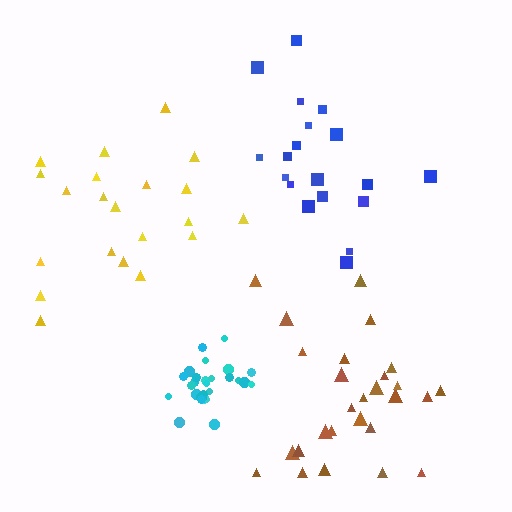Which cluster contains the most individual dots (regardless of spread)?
Cyan (27).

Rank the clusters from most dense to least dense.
cyan, brown, blue, yellow.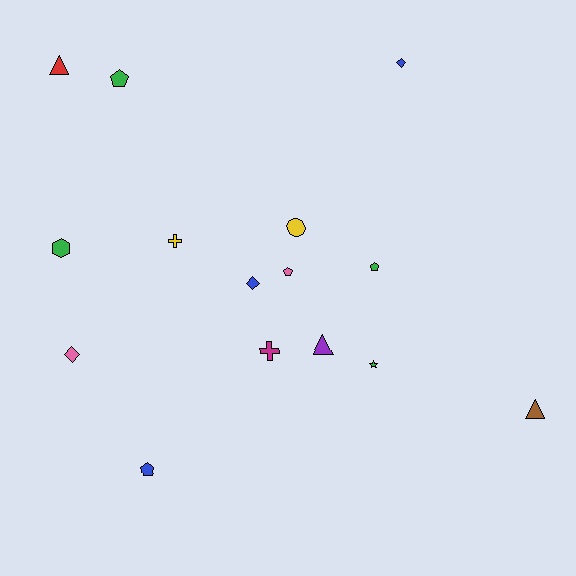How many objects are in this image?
There are 15 objects.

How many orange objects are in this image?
There are no orange objects.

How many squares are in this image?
There are no squares.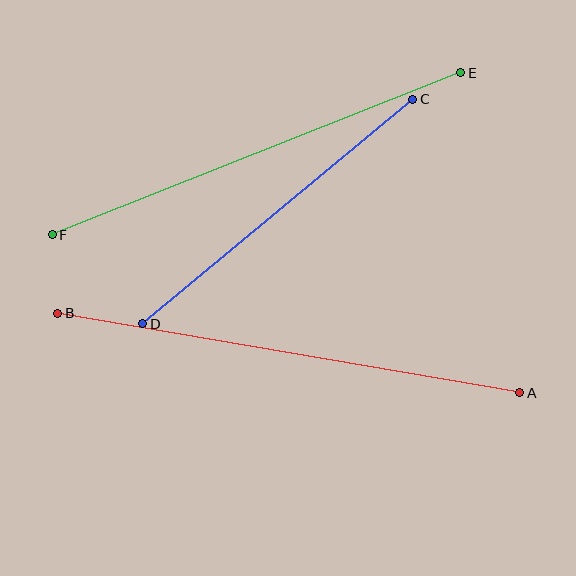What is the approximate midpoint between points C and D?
The midpoint is at approximately (278, 212) pixels.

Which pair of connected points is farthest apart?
Points A and B are farthest apart.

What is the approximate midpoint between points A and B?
The midpoint is at approximately (289, 353) pixels.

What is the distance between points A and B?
The distance is approximately 469 pixels.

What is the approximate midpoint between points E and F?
The midpoint is at approximately (257, 154) pixels.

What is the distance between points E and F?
The distance is approximately 440 pixels.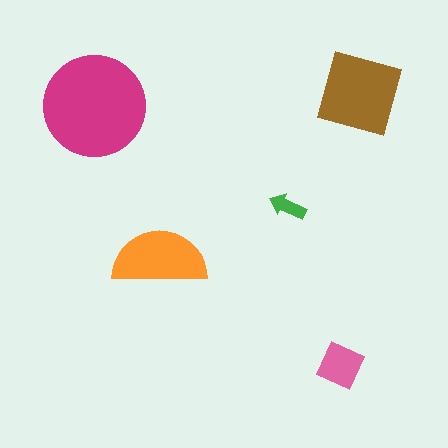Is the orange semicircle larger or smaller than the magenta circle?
Smaller.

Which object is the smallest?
The green arrow.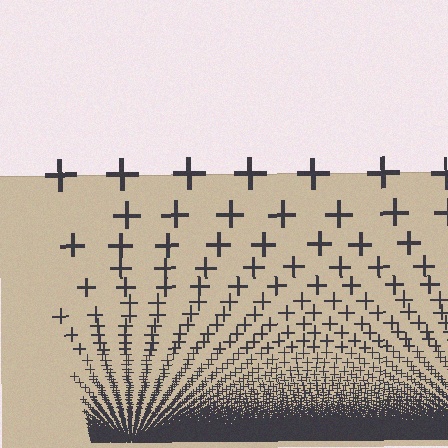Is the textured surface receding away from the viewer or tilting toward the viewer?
The surface appears to tilt toward the viewer. Texture elements get larger and sparser toward the top.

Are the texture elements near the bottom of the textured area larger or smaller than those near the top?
Smaller. The gradient is inverted — elements near the bottom are smaller and denser.